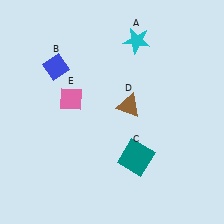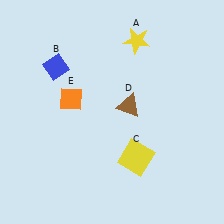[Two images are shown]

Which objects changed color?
A changed from cyan to yellow. C changed from teal to yellow. E changed from pink to orange.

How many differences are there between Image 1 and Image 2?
There are 3 differences between the two images.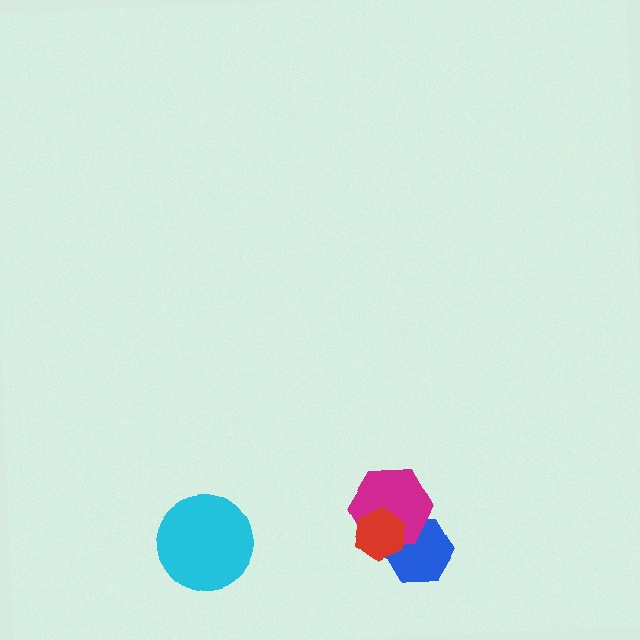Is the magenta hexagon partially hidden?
Yes, it is partially covered by another shape.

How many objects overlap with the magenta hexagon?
2 objects overlap with the magenta hexagon.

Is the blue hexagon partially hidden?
Yes, it is partially covered by another shape.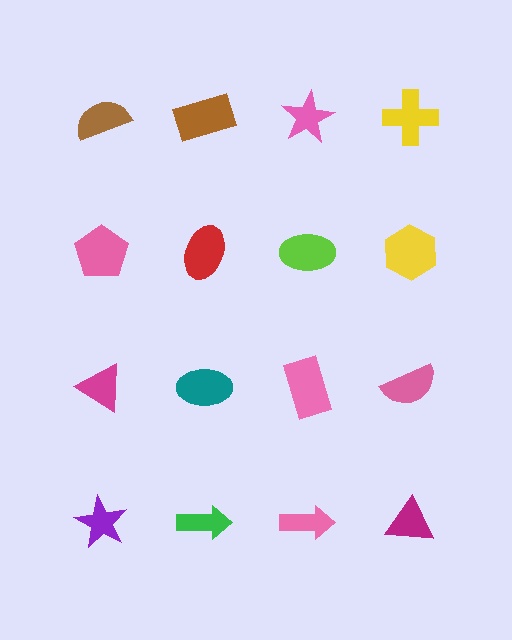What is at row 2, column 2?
A red ellipse.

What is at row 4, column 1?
A purple star.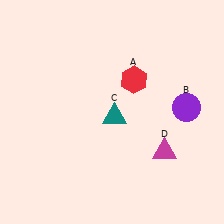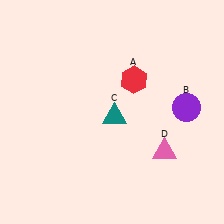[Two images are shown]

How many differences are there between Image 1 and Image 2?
There is 1 difference between the two images.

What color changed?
The triangle (D) changed from magenta in Image 1 to pink in Image 2.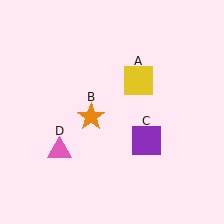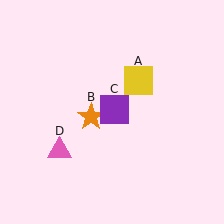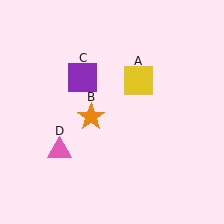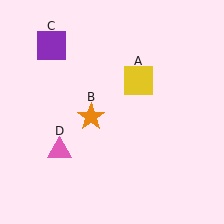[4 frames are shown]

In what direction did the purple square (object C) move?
The purple square (object C) moved up and to the left.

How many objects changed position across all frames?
1 object changed position: purple square (object C).